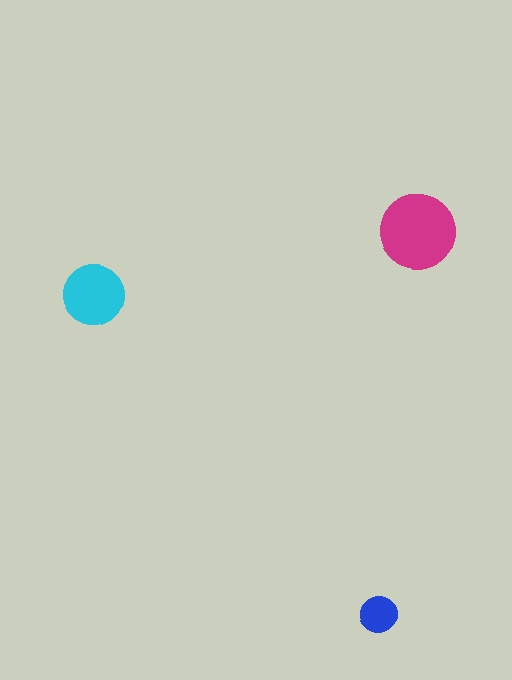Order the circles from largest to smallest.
the magenta one, the cyan one, the blue one.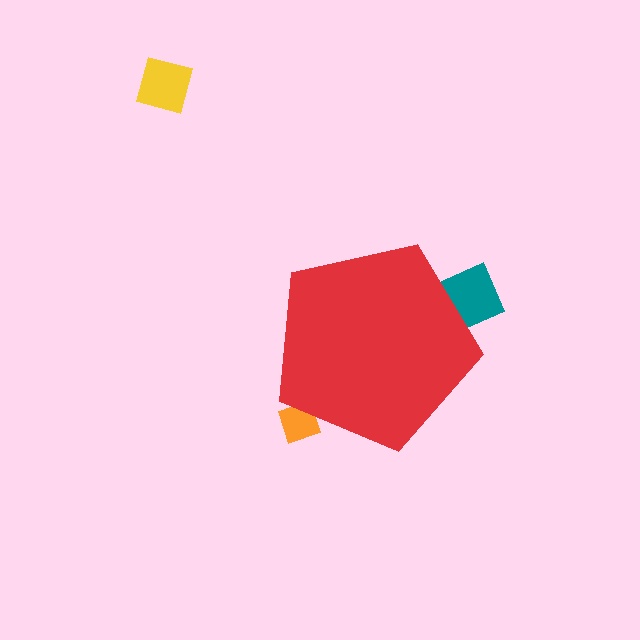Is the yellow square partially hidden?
No, the yellow square is fully visible.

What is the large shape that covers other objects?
A red pentagon.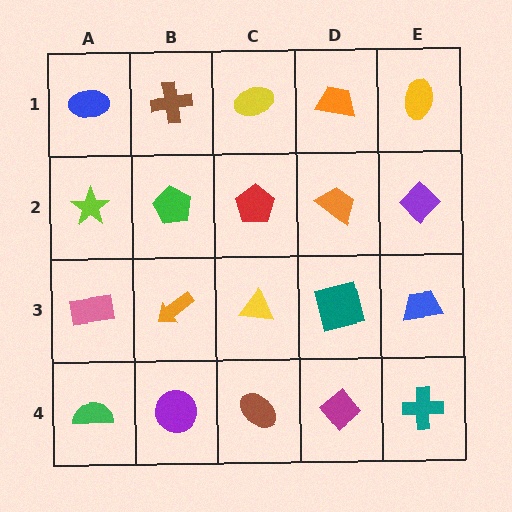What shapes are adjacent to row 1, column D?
An orange trapezoid (row 2, column D), a yellow ellipse (row 1, column C), a yellow ellipse (row 1, column E).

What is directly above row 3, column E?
A purple diamond.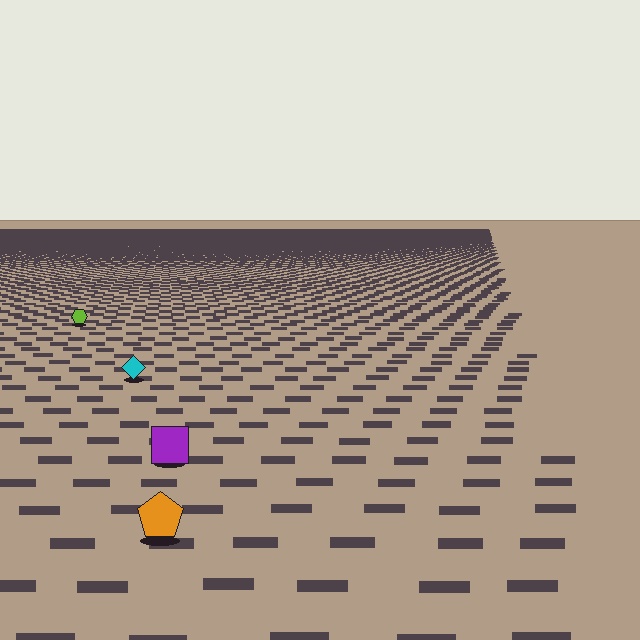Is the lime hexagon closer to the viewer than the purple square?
No. The purple square is closer — you can tell from the texture gradient: the ground texture is coarser near it.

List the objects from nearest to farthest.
From nearest to farthest: the orange pentagon, the purple square, the cyan diamond, the lime hexagon.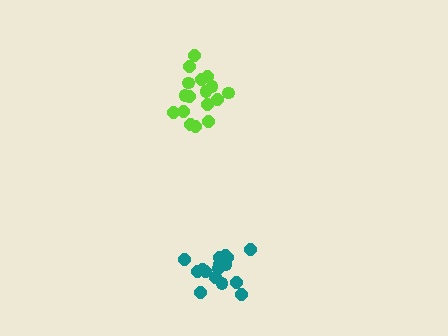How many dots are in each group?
Group 1: 17 dots, Group 2: 17 dots (34 total).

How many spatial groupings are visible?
There are 2 spatial groupings.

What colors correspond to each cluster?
The clusters are colored: lime, teal.